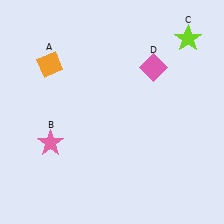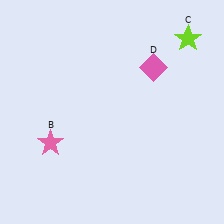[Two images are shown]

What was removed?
The orange diamond (A) was removed in Image 2.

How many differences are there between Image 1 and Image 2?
There is 1 difference between the two images.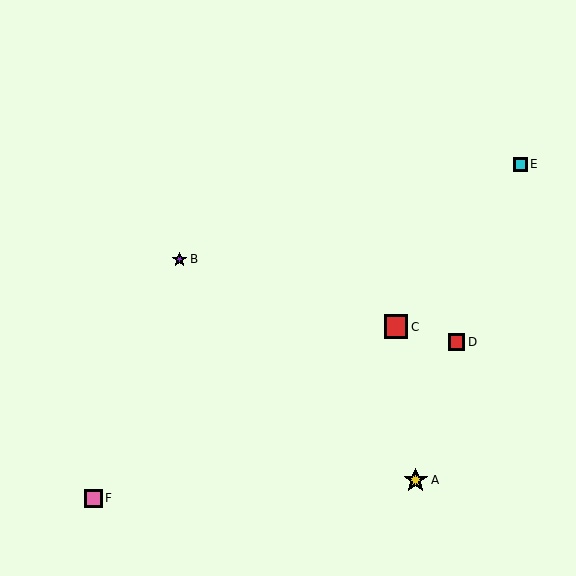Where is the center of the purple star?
The center of the purple star is at (180, 259).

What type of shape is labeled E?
Shape E is a cyan square.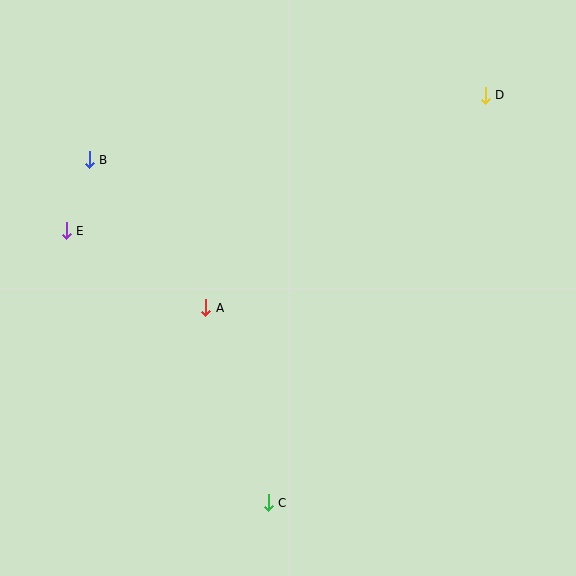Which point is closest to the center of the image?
Point A at (206, 308) is closest to the center.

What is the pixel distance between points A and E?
The distance between A and E is 159 pixels.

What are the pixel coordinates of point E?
Point E is at (66, 231).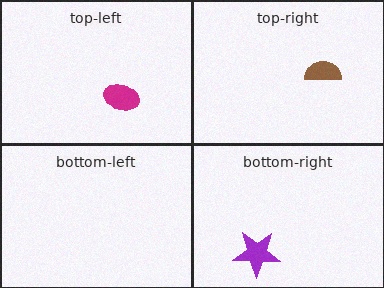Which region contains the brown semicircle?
The top-right region.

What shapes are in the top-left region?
The magenta ellipse.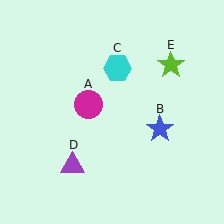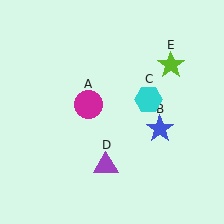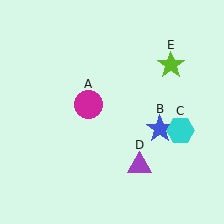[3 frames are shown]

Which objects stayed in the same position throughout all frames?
Magenta circle (object A) and blue star (object B) and lime star (object E) remained stationary.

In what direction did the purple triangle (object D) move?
The purple triangle (object D) moved right.